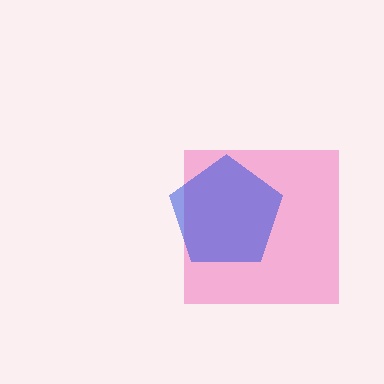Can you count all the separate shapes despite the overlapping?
Yes, there are 2 separate shapes.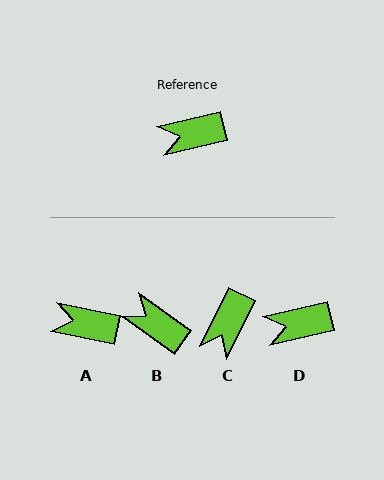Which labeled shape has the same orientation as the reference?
D.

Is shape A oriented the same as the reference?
No, it is off by about 25 degrees.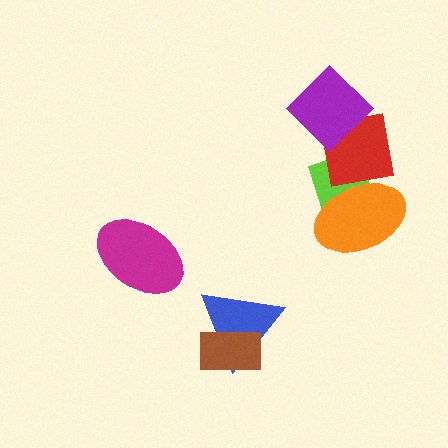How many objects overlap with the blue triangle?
1 object overlaps with the blue triangle.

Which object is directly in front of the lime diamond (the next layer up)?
The red square is directly in front of the lime diamond.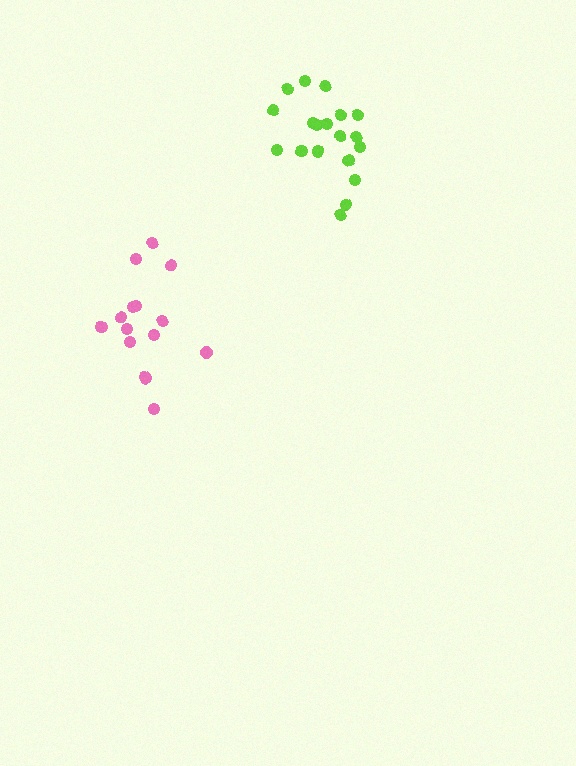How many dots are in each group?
Group 1: 15 dots, Group 2: 19 dots (34 total).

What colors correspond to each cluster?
The clusters are colored: pink, lime.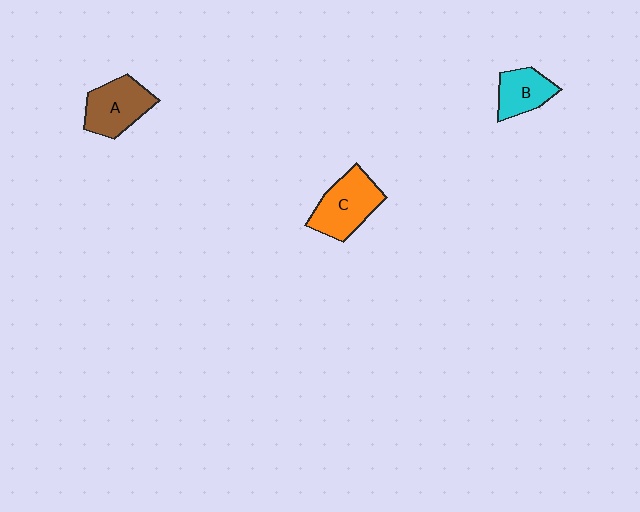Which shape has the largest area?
Shape C (orange).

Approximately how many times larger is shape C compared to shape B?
Approximately 1.5 times.